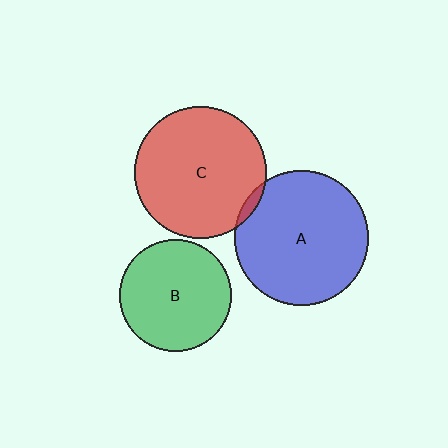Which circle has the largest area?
Circle A (blue).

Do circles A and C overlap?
Yes.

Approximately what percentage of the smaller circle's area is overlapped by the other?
Approximately 5%.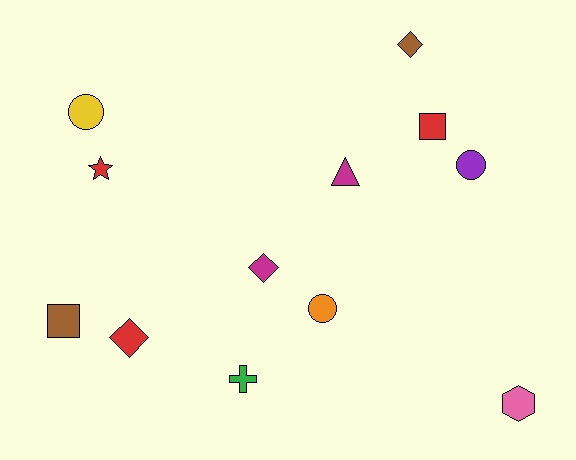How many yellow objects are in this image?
There is 1 yellow object.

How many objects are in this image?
There are 12 objects.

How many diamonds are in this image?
There are 3 diamonds.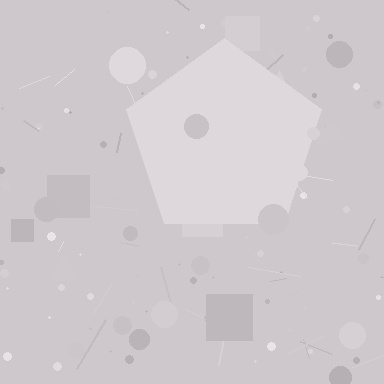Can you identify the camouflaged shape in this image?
The camouflaged shape is a pentagon.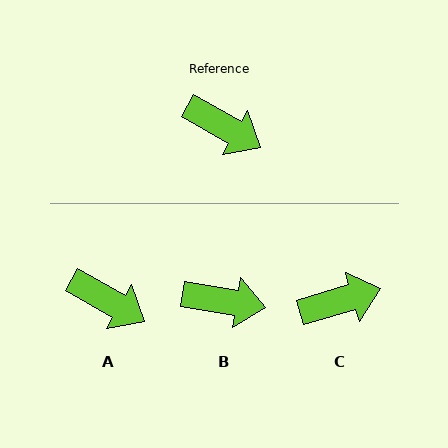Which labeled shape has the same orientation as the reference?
A.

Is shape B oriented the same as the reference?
No, it is off by about 21 degrees.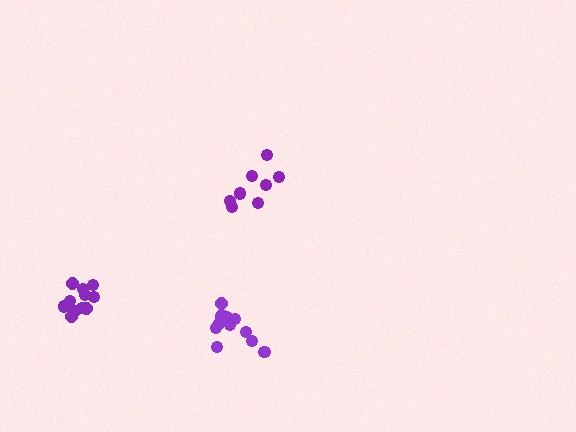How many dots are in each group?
Group 1: 11 dots, Group 2: 12 dots, Group 3: 8 dots (31 total).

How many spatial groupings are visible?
There are 3 spatial groupings.